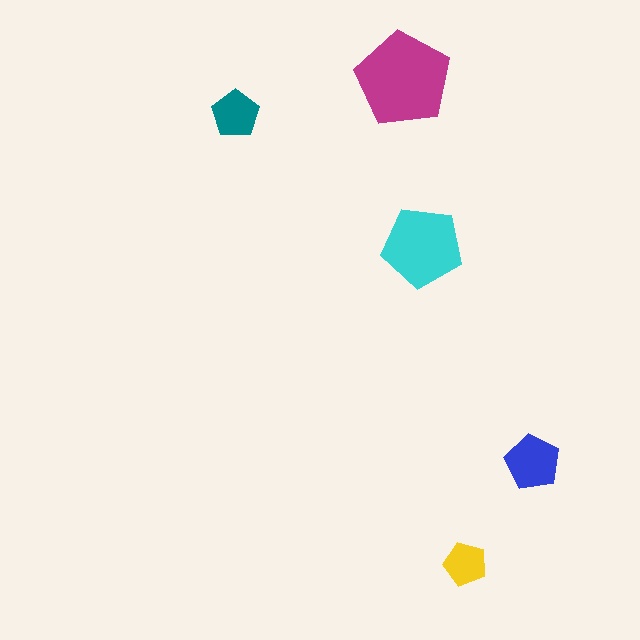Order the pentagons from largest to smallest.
the magenta one, the cyan one, the blue one, the teal one, the yellow one.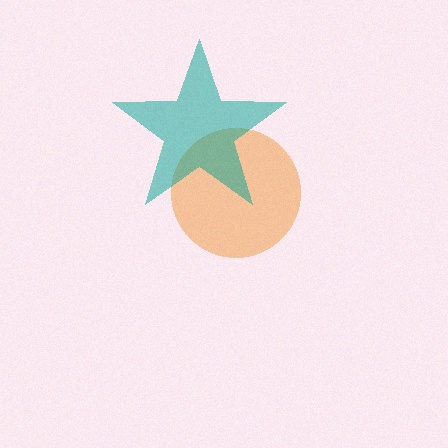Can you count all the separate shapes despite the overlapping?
Yes, there are 2 separate shapes.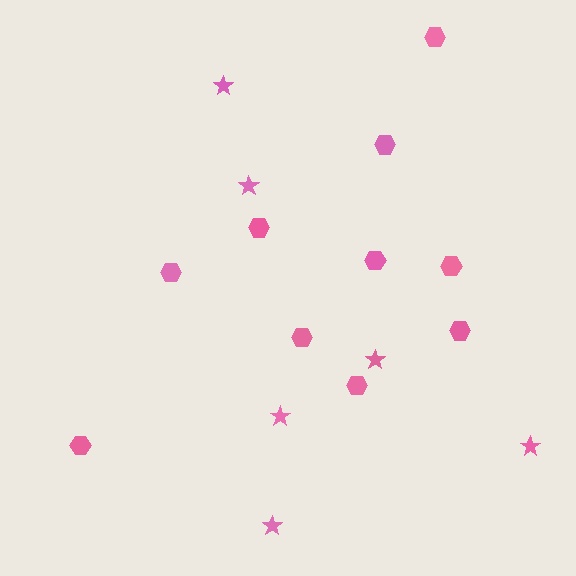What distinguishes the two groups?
There are 2 groups: one group of hexagons (10) and one group of stars (6).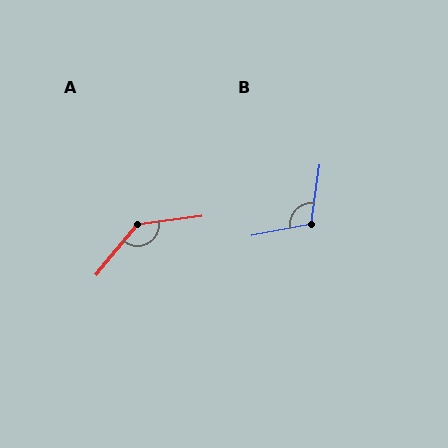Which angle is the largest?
A, at approximately 137 degrees.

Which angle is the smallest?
B, at approximately 109 degrees.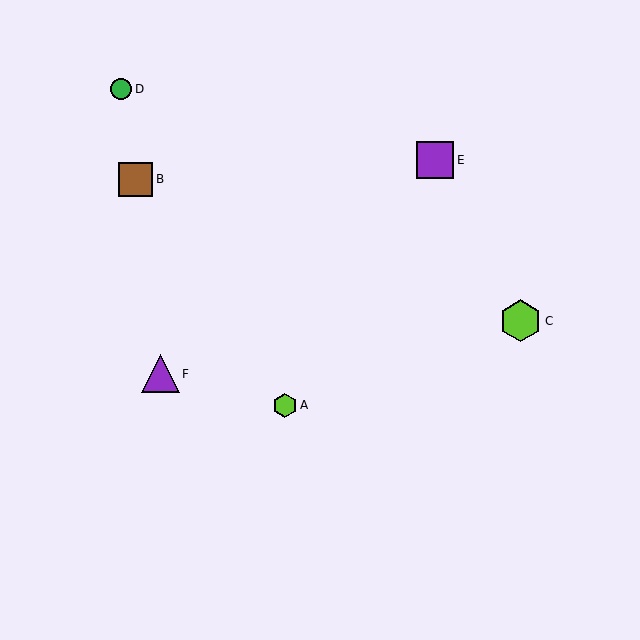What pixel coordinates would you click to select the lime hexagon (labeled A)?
Click at (285, 405) to select the lime hexagon A.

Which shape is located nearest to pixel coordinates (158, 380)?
The purple triangle (labeled F) at (160, 374) is nearest to that location.